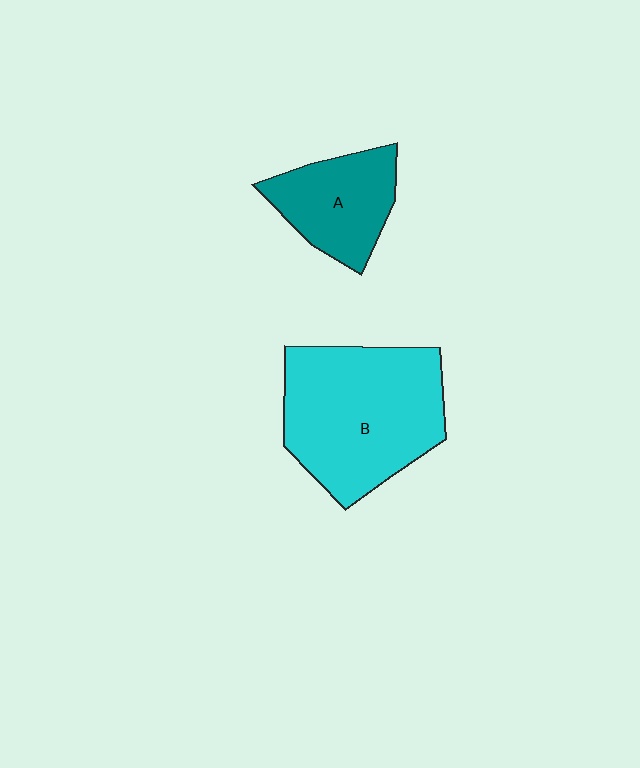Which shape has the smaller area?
Shape A (teal).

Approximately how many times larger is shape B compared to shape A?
Approximately 1.9 times.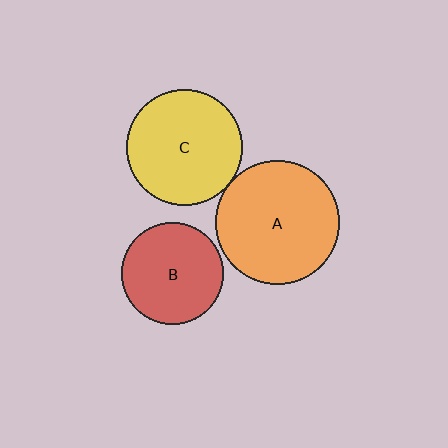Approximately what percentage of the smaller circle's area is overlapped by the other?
Approximately 5%.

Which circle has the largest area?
Circle A (orange).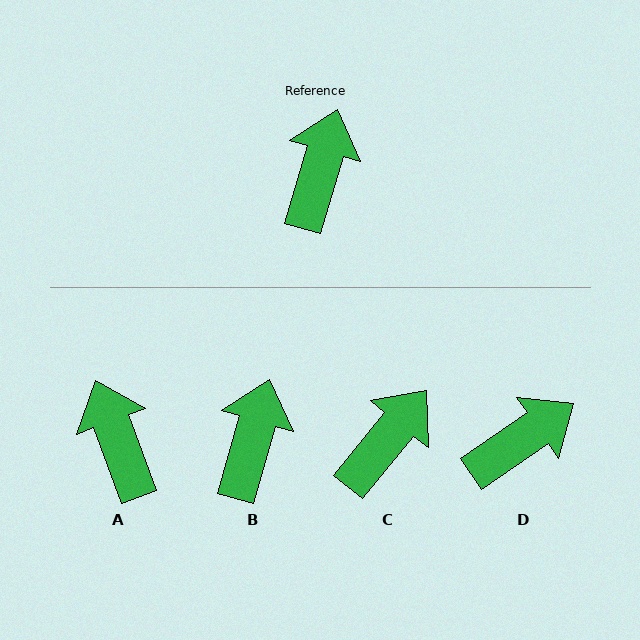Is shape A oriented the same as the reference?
No, it is off by about 37 degrees.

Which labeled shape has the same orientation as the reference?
B.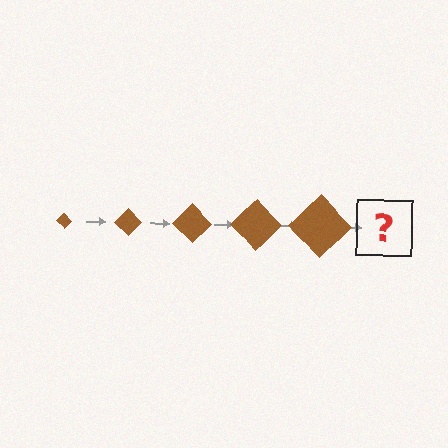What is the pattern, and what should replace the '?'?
The pattern is that the diamond gets progressively larger each step. The '?' should be a brown diamond, larger than the previous one.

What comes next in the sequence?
The next element should be a brown diamond, larger than the previous one.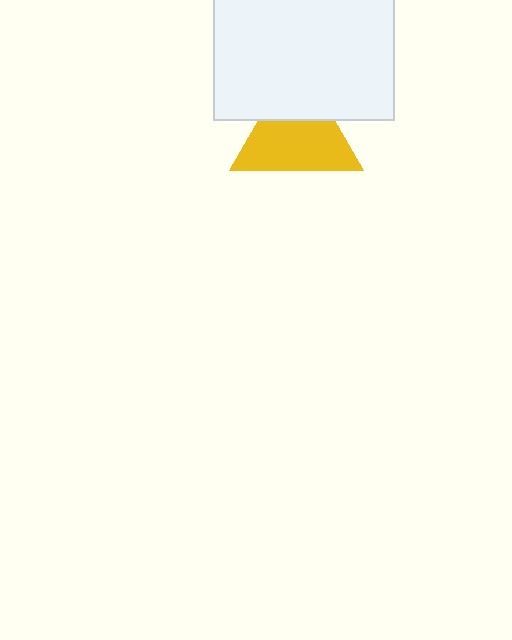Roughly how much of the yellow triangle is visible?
Most of it is visible (roughly 67%).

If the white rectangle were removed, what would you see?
You would see the complete yellow triangle.